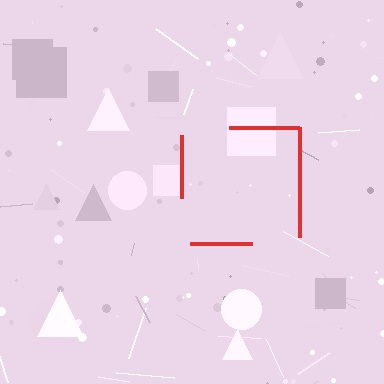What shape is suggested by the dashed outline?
The dashed outline suggests a square.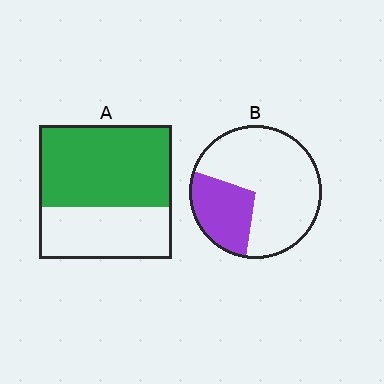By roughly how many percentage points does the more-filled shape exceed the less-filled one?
By roughly 35 percentage points (A over B).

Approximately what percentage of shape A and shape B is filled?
A is approximately 60% and B is approximately 30%.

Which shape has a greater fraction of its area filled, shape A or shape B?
Shape A.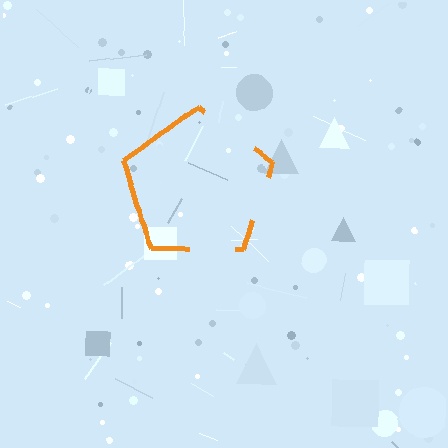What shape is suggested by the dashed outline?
The dashed outline suggests a pentagon.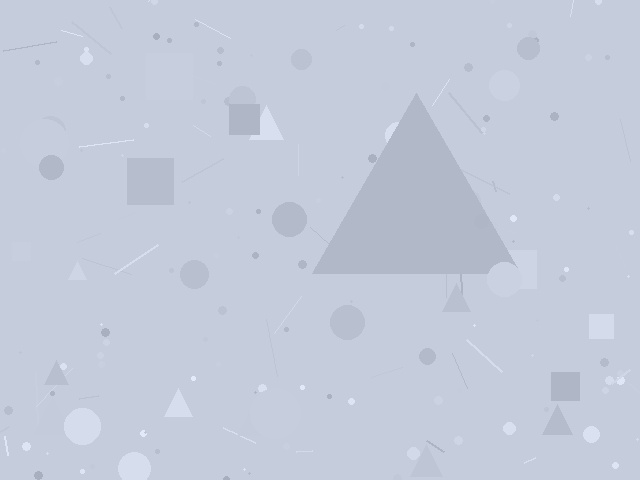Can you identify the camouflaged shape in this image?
The camouflaged shape is a triangle.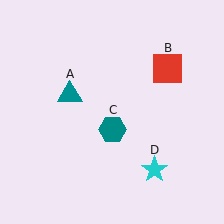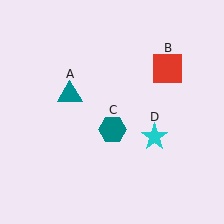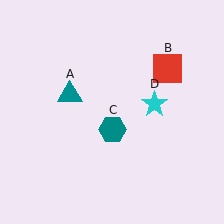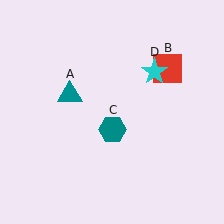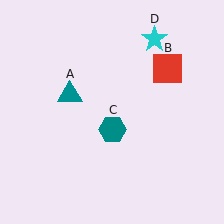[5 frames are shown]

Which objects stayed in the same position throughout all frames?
Teal triangle (object A) and red square (object B) and teal hexagon (object C) remained stationary.